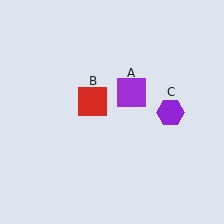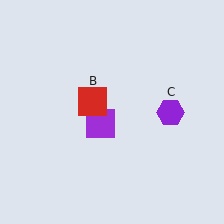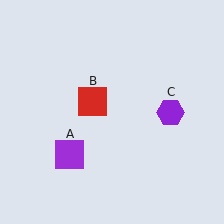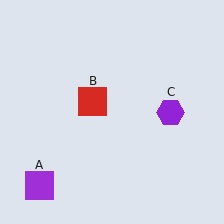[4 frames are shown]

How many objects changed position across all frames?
1 object changed position: purple square (object A).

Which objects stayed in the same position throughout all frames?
Red square (object B) and purple hexagon (object C) remained stationary.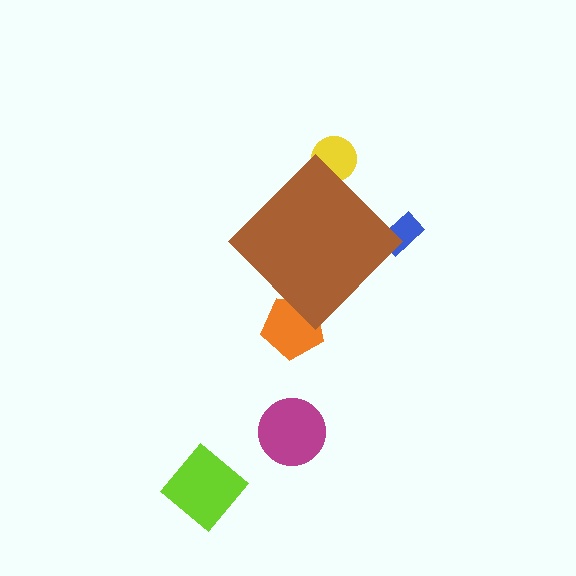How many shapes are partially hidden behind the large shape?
3 shapes are partially hidden.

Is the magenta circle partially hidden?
No, the magenta circle is fully visible.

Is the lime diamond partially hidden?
No, the lime diamond is fully visible.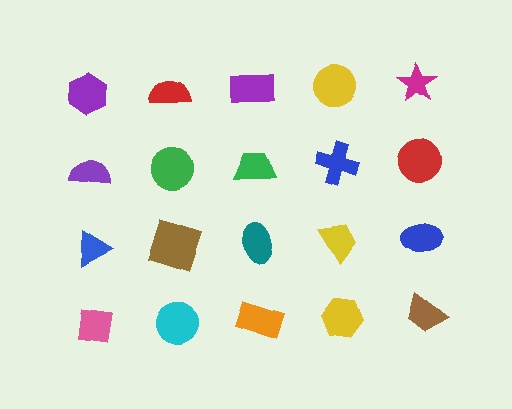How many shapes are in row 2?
5 shapes.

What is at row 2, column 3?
A green trapezoid.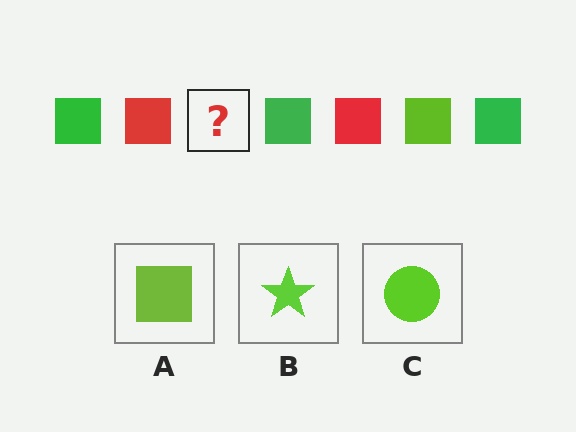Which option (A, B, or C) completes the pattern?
A.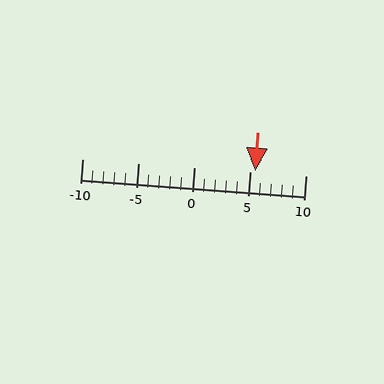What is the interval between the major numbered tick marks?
The major tick marks are spaced 5 units apart.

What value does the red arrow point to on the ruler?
The red arrow points to approximately 6.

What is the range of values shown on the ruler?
The ruler shows values from -10 to 10.